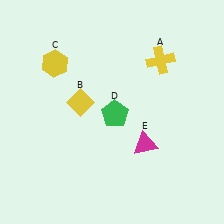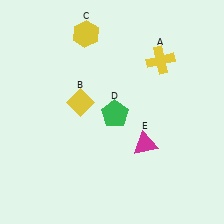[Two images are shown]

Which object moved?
The yellow hexagon (C) moved right.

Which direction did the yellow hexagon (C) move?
The yellow hexagon (C) moved right.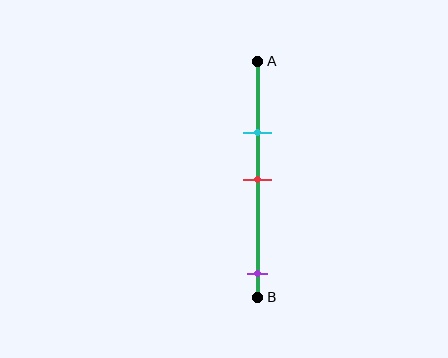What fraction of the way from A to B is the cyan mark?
The cyan mark is approximately 30% (0.3) of the way from A to B.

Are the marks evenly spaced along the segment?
No, the marks are not evenly spaced.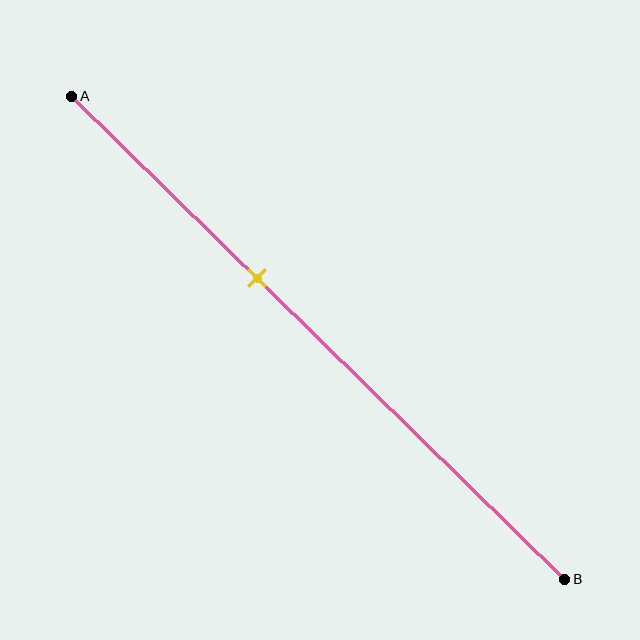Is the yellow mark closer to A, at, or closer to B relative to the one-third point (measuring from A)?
The yellow mark is closer to point B than the one-third point of segment AB.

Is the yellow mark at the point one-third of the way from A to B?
No, the mark is at about 40% from A, not at the 33% one-third point.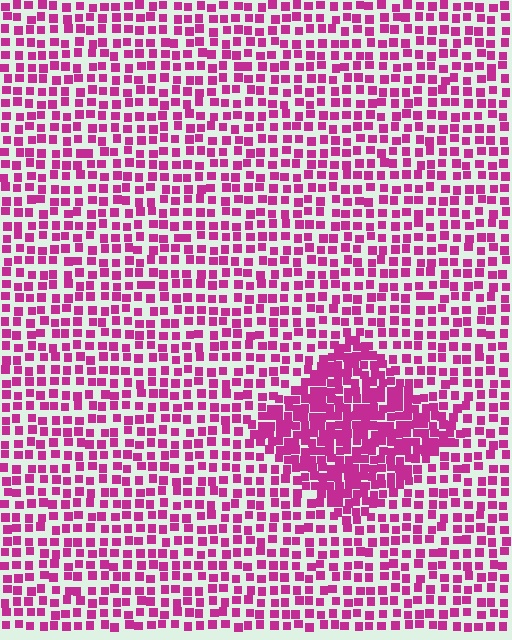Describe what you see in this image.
The image contains small magenta elements arranged at two different densities. A diamond-shaped region is visible where the elements are more densely packed than the surrounding area.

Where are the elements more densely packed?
The elements are more densely packed inside the diamond boundary.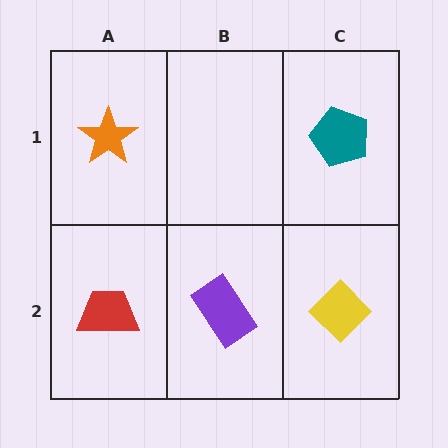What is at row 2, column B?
A purple rectangle.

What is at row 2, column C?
A yellow diamond.